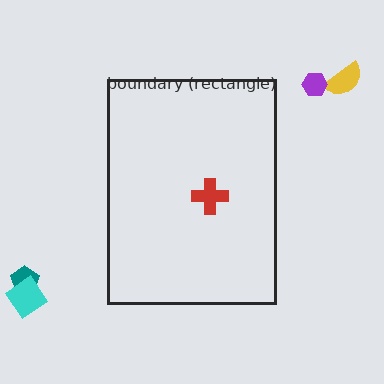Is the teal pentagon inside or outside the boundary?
Outside.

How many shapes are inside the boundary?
1 inside, 4 outside.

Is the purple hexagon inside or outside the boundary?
Outside.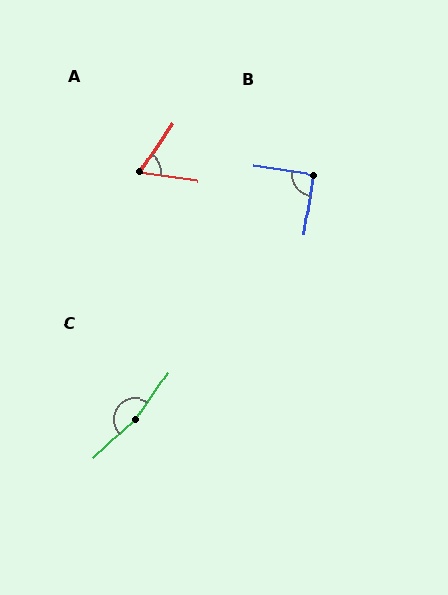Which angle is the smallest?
A, at approximately 64 degrees.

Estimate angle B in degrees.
Approximately 91 degrees.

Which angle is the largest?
C, at approximately 168 degrees.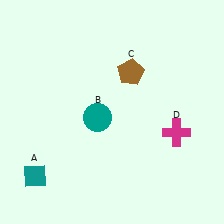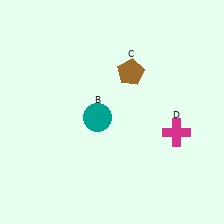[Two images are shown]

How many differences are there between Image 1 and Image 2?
There is 1 difference between the two images.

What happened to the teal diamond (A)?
The teal diamond (A) was removed in Image 2. It was in the bottom-left area of Image 1.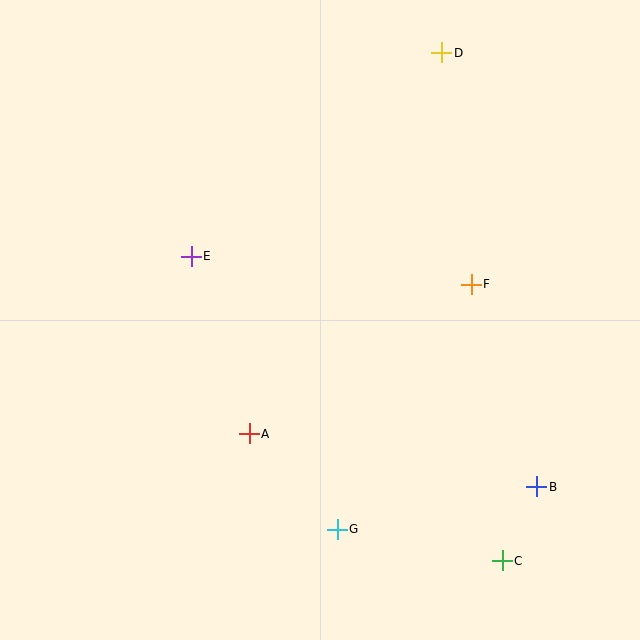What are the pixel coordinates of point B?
Point B is at (537, 487).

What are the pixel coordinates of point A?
Point A is at (249, 434).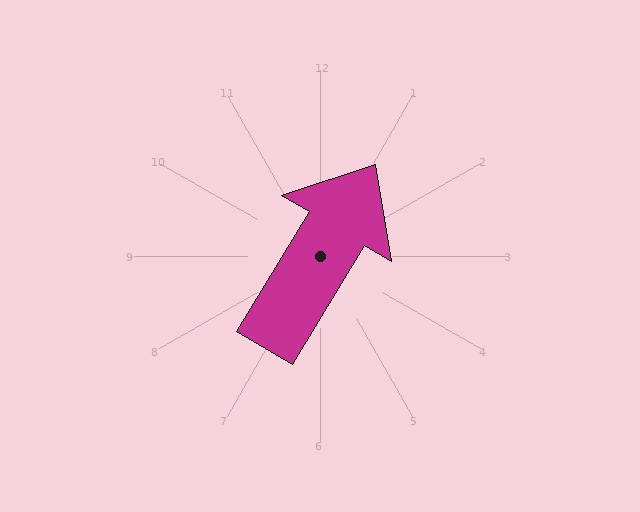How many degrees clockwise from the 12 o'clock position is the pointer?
Approximately 31 degrees.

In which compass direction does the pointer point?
Northeast.